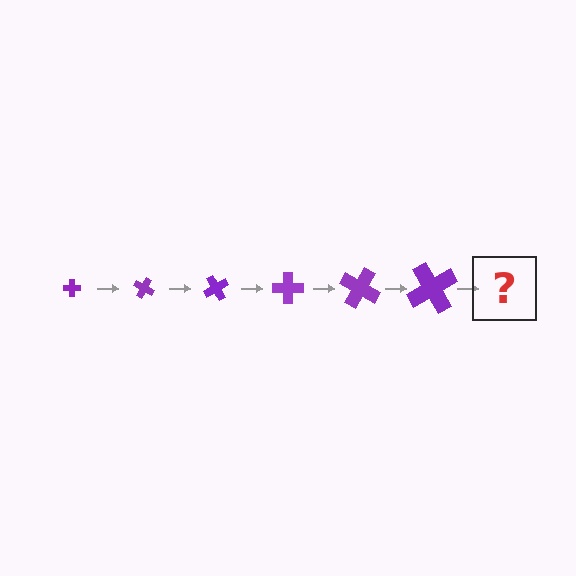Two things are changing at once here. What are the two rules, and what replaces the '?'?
The two rules are that the cross grows larger each step and it rotates 30 degrees each step. The '?' should be a cross, larger than the previous one and rotated 180 degrees from the start.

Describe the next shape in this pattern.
It should be a cross, larger than the previous one and rotated 180 degrees from the start.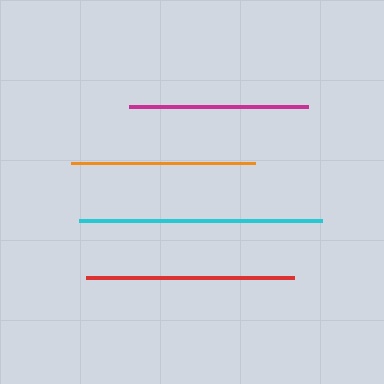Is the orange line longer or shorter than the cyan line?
The cyan line is longer than the orange line.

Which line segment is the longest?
The cyan line is the longest at approximately 243 pixels.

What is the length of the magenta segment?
The magenta segment is approximately 180 pixels long.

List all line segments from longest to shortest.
From longest to shortest: cyan, red, orange, magenta.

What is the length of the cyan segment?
The cyan segment is approximately 243 pixels long.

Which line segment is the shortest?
The magenta line is the shortest at approximately 180 pixels.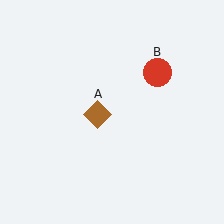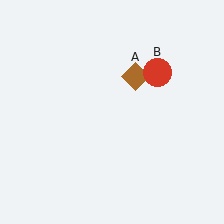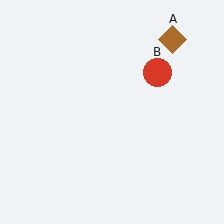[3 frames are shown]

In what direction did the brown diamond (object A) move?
The brown diamond (object A) moved up and to the right.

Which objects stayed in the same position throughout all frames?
Red circle (object B) remained stationary.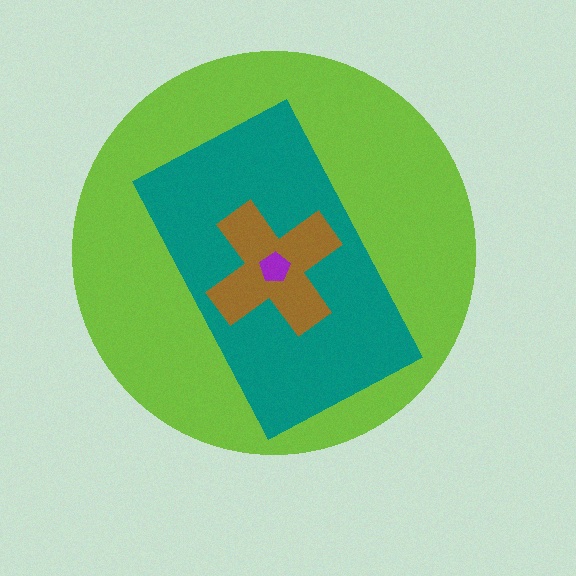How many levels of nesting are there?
4.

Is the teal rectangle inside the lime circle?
Yes.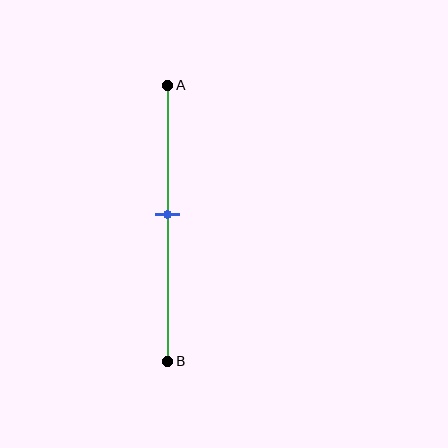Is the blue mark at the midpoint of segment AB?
No, the mark is at about 45% from A, not at the 50% midpoint.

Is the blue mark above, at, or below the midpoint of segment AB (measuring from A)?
The blue mark is above the midpoint of segment AB.